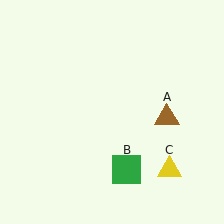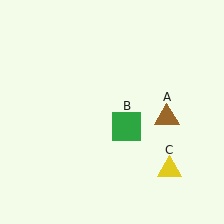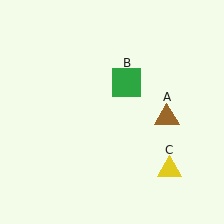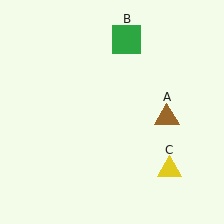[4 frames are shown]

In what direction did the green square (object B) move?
The green square (object B) moved up.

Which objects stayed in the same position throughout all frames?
Brown triangle (object A) and yellow triangle (object C) remained stationary.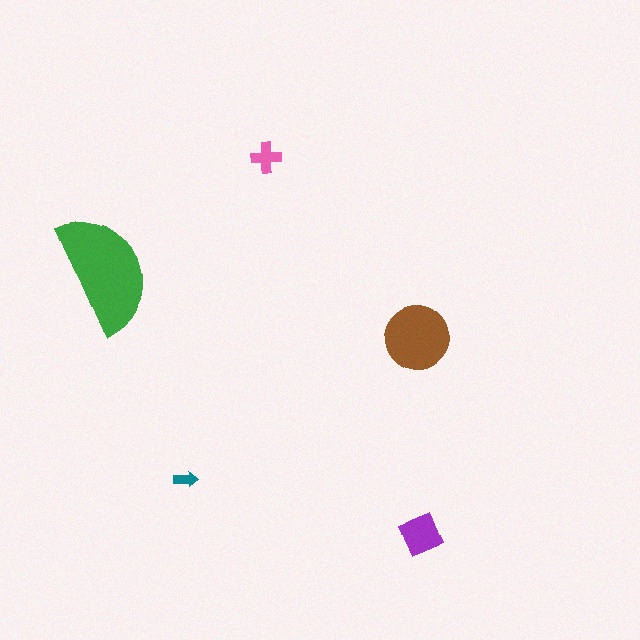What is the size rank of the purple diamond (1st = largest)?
3rd.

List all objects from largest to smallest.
The green semicircle, the brown circle, the purple diamond, the pink cross, the teal arrow.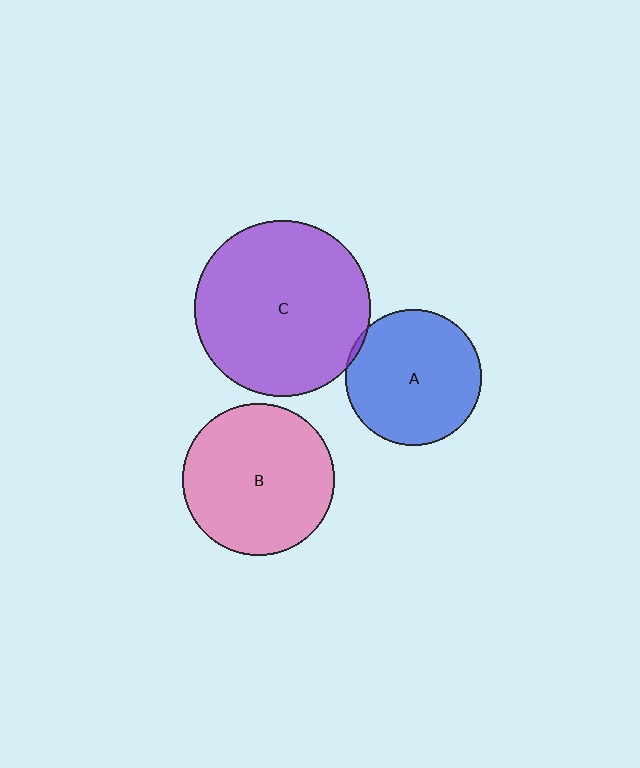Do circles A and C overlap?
Yes.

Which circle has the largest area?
Circle C (purple).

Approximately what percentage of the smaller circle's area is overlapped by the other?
Approximately 5%.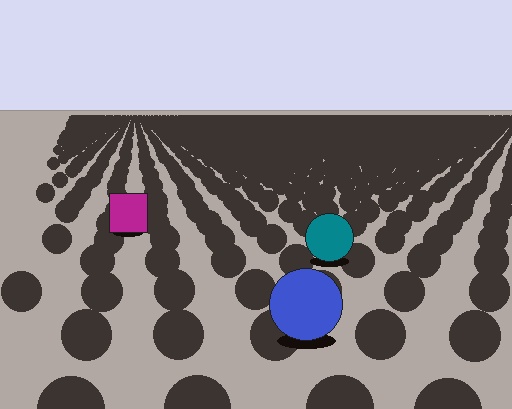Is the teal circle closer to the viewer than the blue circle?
No. The blue circle is closer — you can tell from the texture gradient: the ground texture is coarser near it.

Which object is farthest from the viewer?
The magenta square is farthest from the viewer. It appears smaller and the ground texture around it is denser.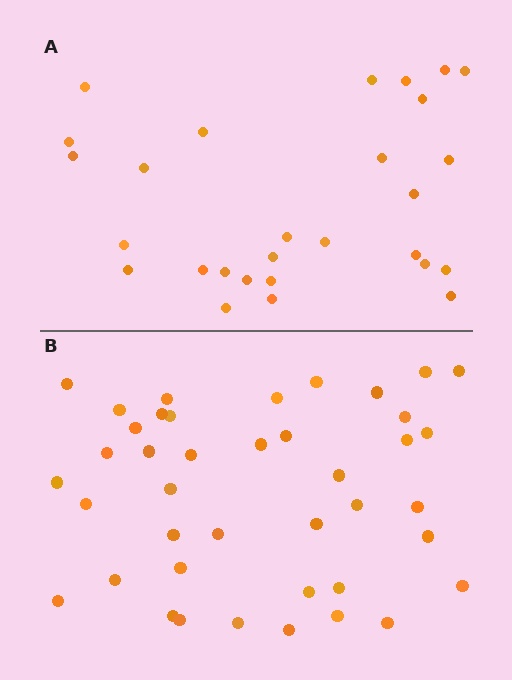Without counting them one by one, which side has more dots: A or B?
Region B (the bottom region) has more dots.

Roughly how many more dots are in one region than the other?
Region B has approximately 15 more dots than region A.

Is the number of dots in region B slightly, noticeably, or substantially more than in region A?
Region B has substantially more. The ratio is roughly 1.5 to 1.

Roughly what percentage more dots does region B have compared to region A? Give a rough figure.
About 45% more.